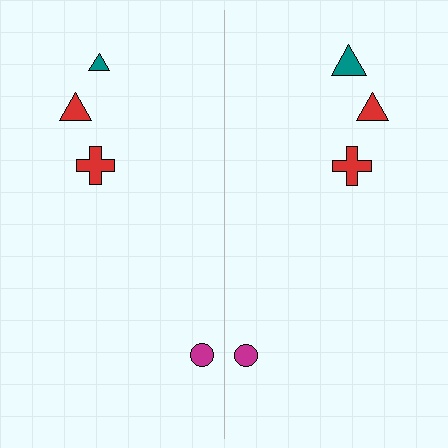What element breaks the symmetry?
The teal triangle on the right side has a different size than its mirror counterpart.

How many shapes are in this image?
There are 8 shapes in this image.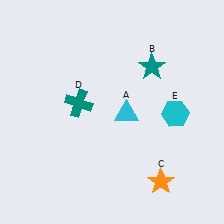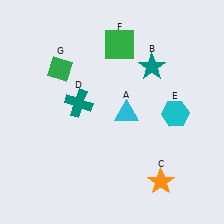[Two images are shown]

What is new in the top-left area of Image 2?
A green diamond (G) was added in the top-left area of Image 2.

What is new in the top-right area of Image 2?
A green square (F) was added in the top-right area of Image 2.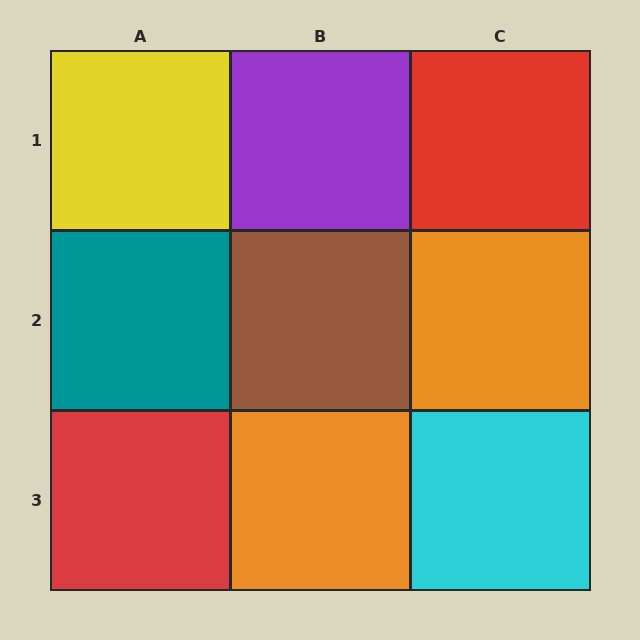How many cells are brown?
1 cell is brown.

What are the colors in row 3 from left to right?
Red, orange, cyan.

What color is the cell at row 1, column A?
Yellow.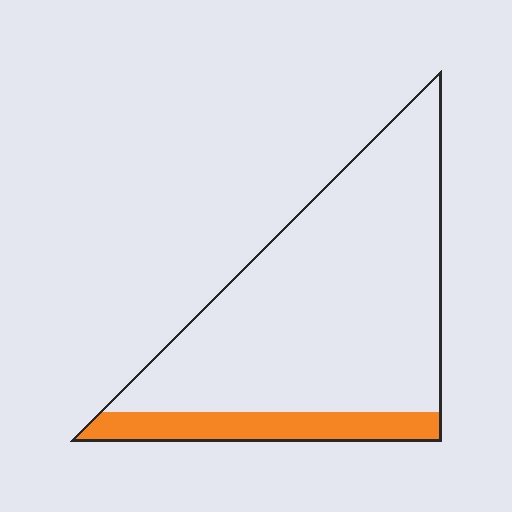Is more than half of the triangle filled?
No.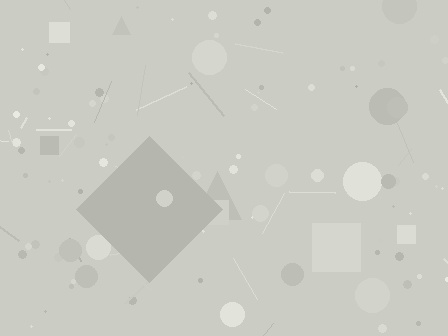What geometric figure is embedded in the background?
A diamond is embedded in the background.